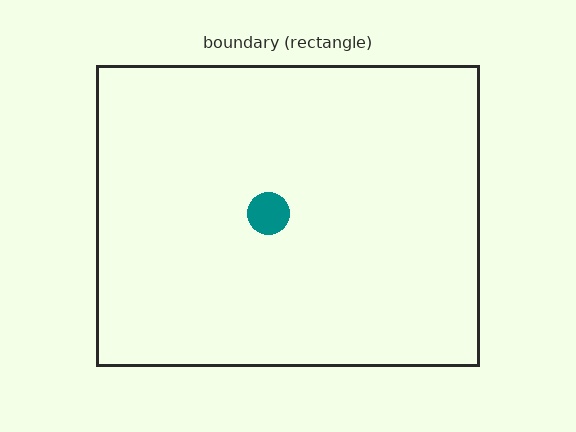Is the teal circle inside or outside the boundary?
Inside.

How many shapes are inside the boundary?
1 inside, 0 outside.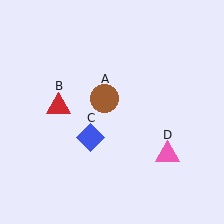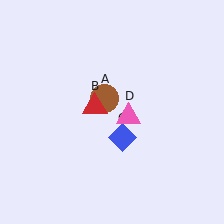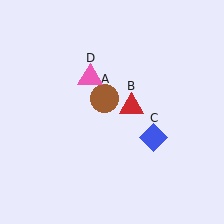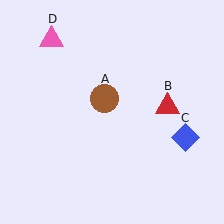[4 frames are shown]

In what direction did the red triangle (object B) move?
The red triangle (object B) moved right.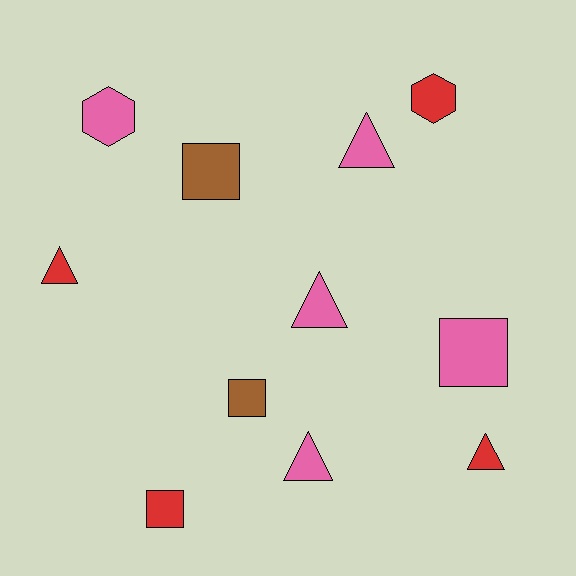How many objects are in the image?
There are 11 objects.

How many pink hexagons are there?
There is 1 pink hexagon.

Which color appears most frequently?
Pink, with 5 objects.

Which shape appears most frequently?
Triangle, with 5 objects.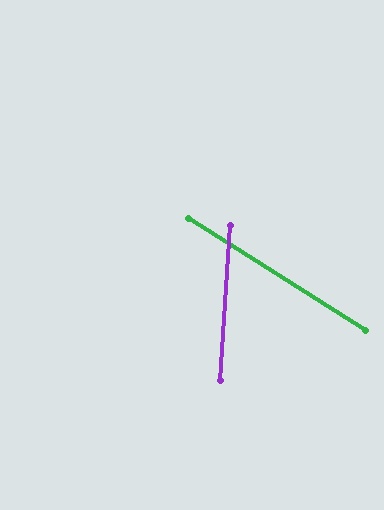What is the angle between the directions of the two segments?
Approximately 61 degrees.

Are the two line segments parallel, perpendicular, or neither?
Neither parallel nor perpendicular — they differ by about 61°.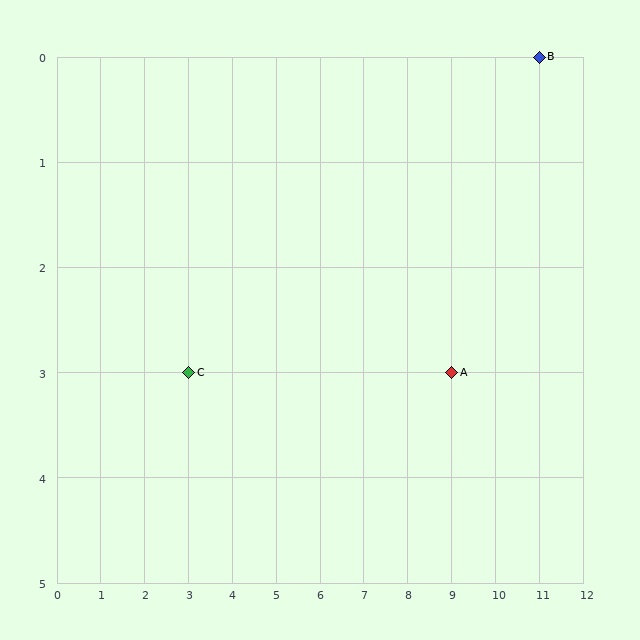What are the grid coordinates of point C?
Point C is at grid coordinates (3, 3).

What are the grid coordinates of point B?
Point B is at grid coordinates (11, 0).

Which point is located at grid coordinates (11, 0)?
Point B is at (11, 0).